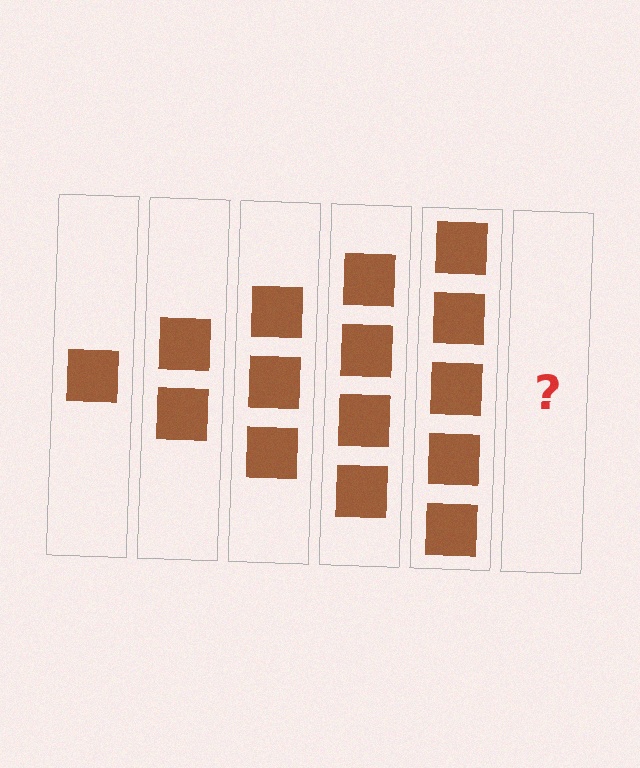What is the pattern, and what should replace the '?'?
The pattern is that each step adds one more square. The '?' should be 6 squares.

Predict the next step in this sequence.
The next step is 6 squares.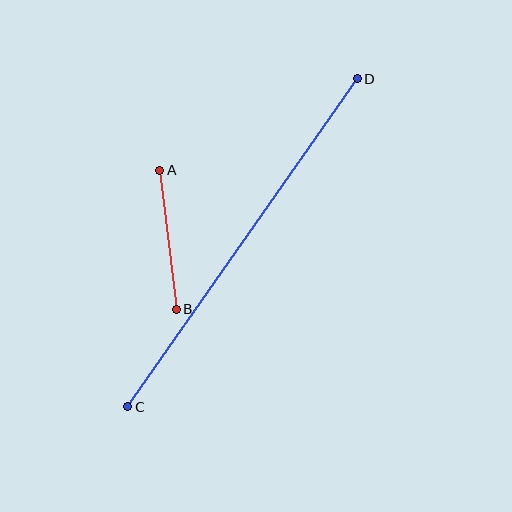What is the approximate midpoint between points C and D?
The midpoint is at approximately (242, 243) pixels.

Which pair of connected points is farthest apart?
Points C and D are farthest apart.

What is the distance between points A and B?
The distance is approximately 140 pixels.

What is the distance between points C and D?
The distance is approximately 400 pixels.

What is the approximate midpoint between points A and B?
The midpoint is at approximately (168, 240) pixels.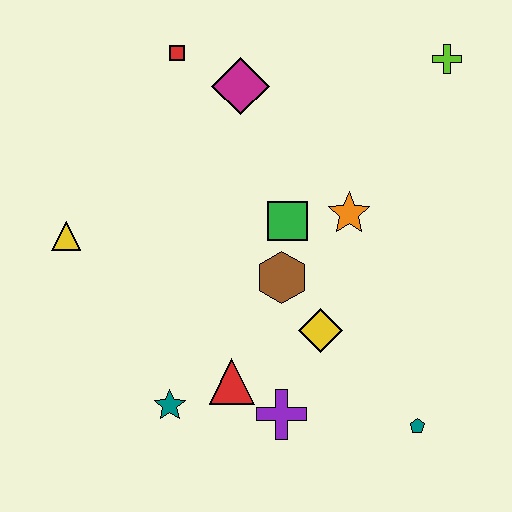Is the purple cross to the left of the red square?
No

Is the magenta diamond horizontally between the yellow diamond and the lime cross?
No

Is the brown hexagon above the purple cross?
Yes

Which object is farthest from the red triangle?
The lime cross is farthest from the red triangle.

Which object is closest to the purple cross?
The red triangle is closest to the purple cross.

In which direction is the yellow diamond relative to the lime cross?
The yellow diamond is below the lime cross.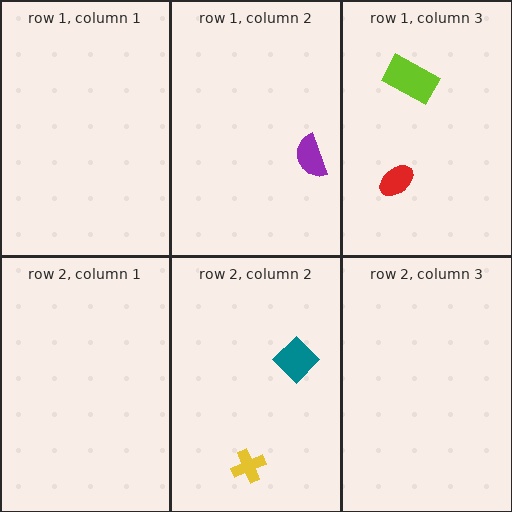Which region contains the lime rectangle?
The row 1, column 3 region.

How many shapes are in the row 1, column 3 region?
2.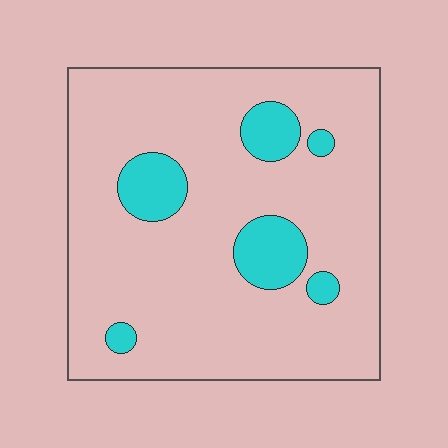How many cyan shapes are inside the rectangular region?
6.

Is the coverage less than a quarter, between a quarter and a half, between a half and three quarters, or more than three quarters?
Less than a quarter.